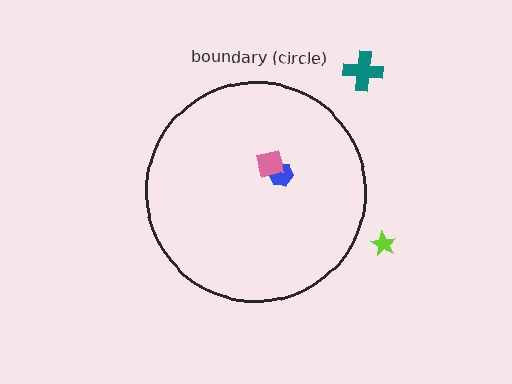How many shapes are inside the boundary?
2 inside, 2 outside.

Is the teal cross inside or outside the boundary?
Outside.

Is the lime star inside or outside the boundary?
Outside.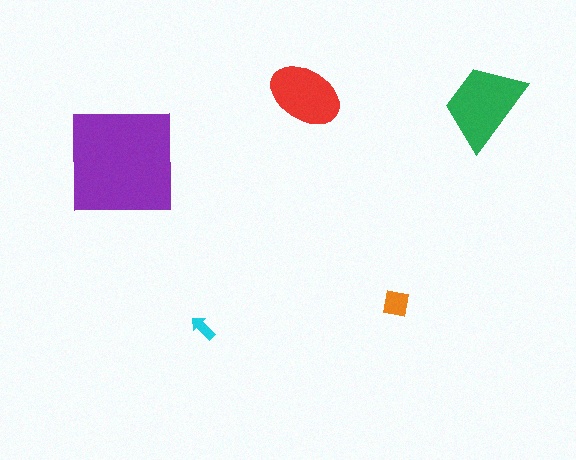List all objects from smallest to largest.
The cyan arrow, the orange square, the red ellipse, the green trapezoid, the purple square.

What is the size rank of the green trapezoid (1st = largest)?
2nd.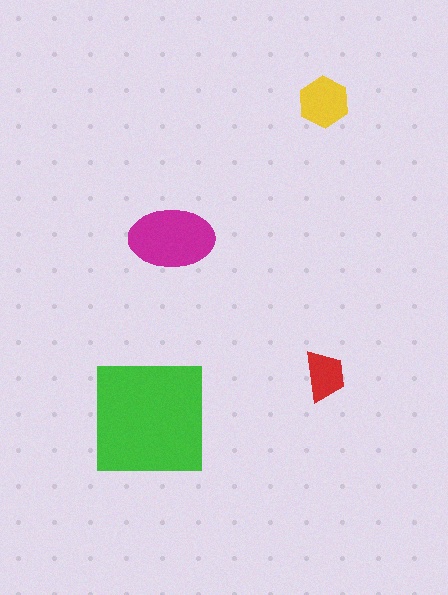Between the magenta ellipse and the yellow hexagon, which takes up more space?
The magenta ellipse.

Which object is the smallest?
The red trapezoid.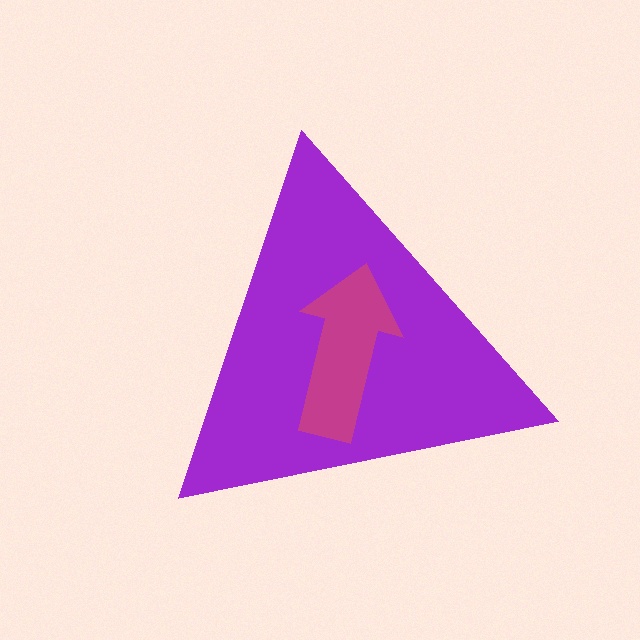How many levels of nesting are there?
2.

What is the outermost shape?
The purple triangle.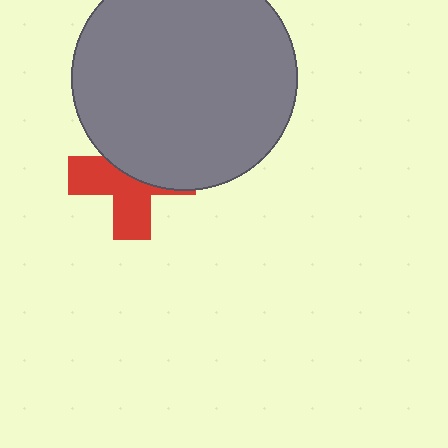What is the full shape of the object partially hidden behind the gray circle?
The partially hidden object is a red cross.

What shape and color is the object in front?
The object in front is a gray circle.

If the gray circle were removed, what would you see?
You would see the complete red cross.